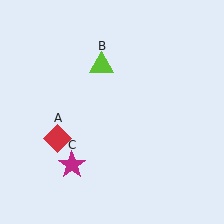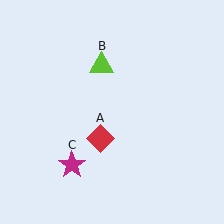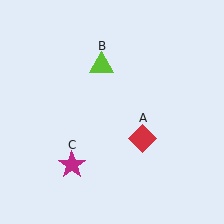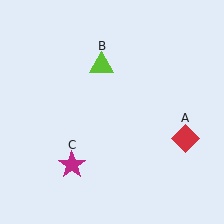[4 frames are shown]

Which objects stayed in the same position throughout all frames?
Lime triangle (object B) and magenta star (object C) remained stationary.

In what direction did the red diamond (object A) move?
The red diamond (object A) moved right.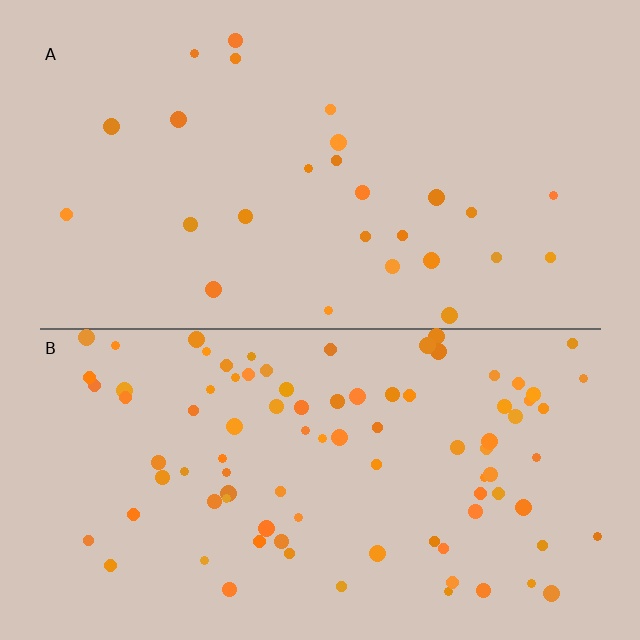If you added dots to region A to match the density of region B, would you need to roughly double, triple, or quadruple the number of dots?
Approximately triple.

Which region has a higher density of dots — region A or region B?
B (the bottom).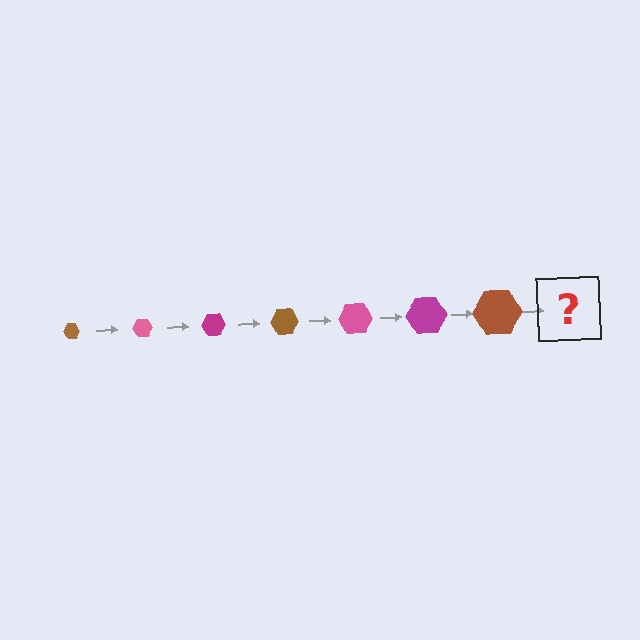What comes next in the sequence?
The next element should be a pink hexagon, larger than the previous one.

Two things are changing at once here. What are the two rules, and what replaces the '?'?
The two rules are that the hexagon grows larger each step and the color cycles through brown, pink, and magenta. The '?' should be a pink hexagon, larger than the previous one.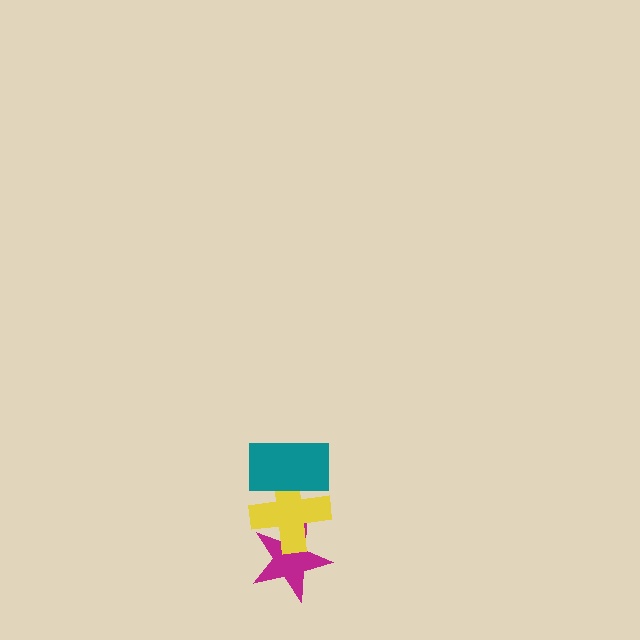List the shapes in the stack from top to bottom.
From top to bottom: the teal rectangle, the yellow cross, the magenta star.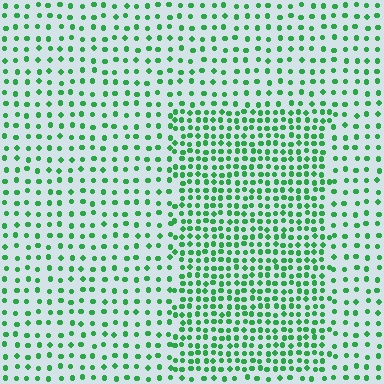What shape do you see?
I see a rectangle.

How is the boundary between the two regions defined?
The boundary is defined by a change in element density (approximately 2.0x ratio). All elements are the same color, size, and shape.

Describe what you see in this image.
The image contains small green elements arranged at two different densities. A rectangle-shaped region is visible where the elements are more densely packed than the surrounding area.